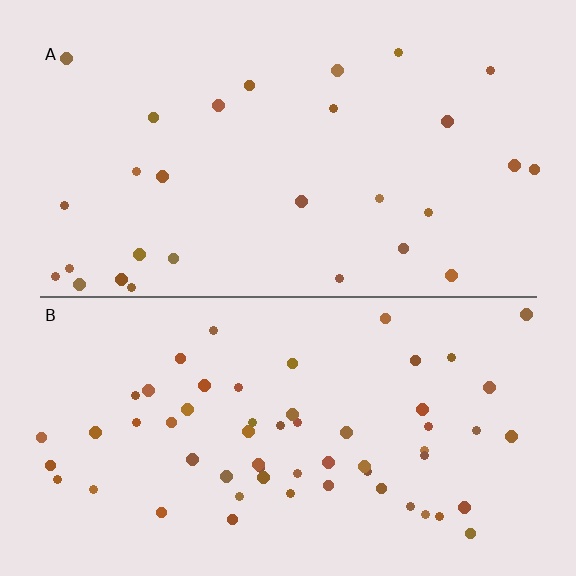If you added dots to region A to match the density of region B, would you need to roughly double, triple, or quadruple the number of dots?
Approximately double.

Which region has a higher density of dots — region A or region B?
B (the bottom).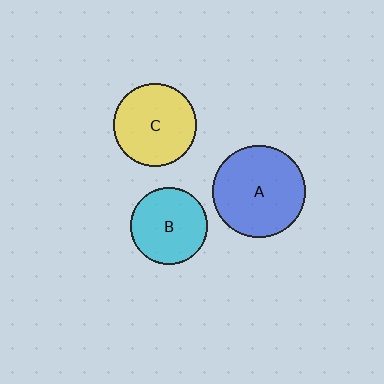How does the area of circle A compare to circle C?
Approximately 1.3 times.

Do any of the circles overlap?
No, none of the circles overlap.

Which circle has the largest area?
Circle A (blue).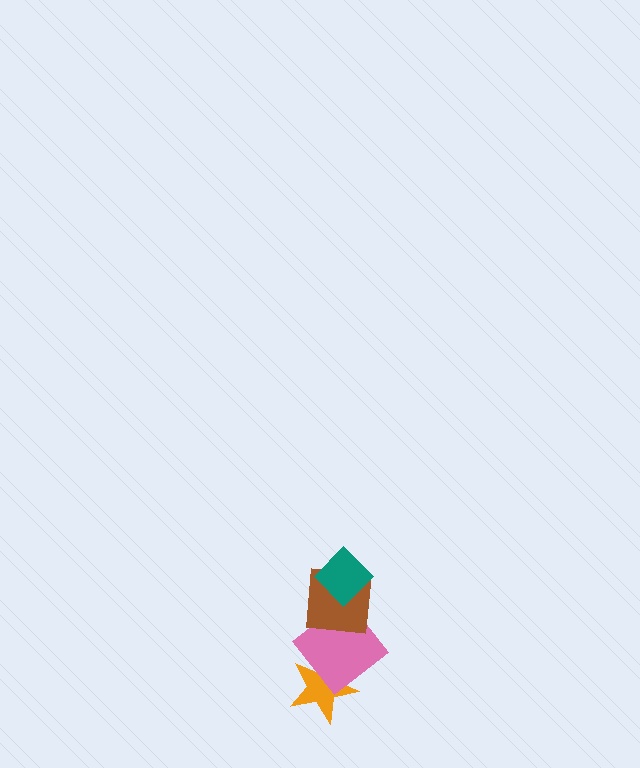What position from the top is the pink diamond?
The pink diamond is 3rd from the top.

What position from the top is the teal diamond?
The teal diamond is 1st from the top.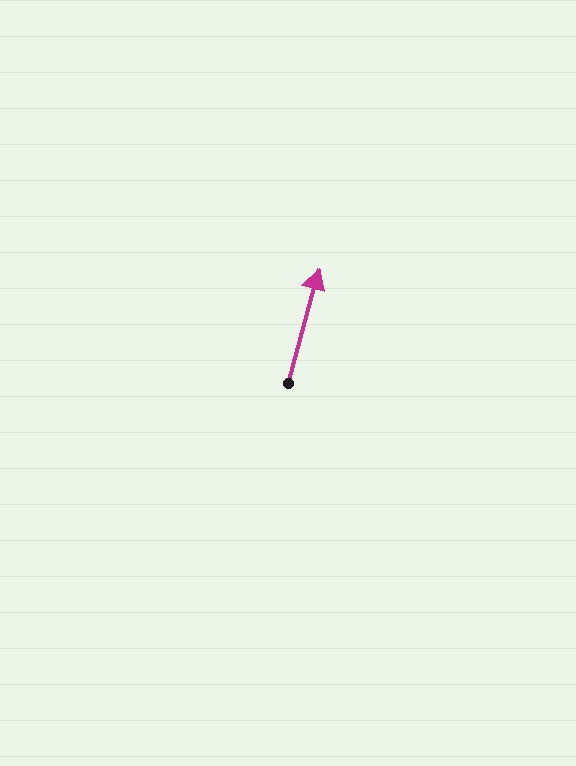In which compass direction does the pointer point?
North.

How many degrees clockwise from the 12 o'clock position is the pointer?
Approximately 15 degrees.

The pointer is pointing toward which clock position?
Roughly 1 o'clock.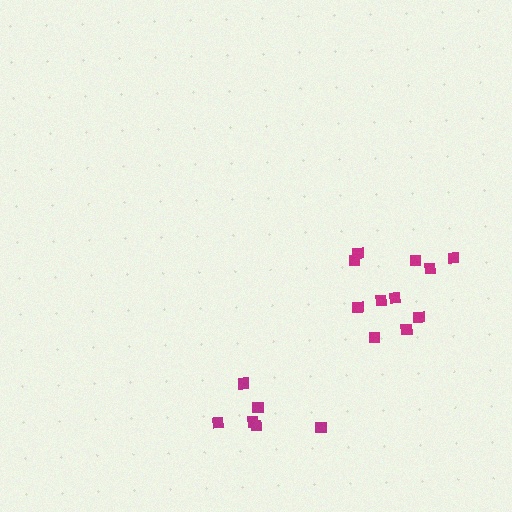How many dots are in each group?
Group 1: 11 dots, Group 2: 7 dots (18 total).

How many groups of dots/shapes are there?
There are 2 groups.